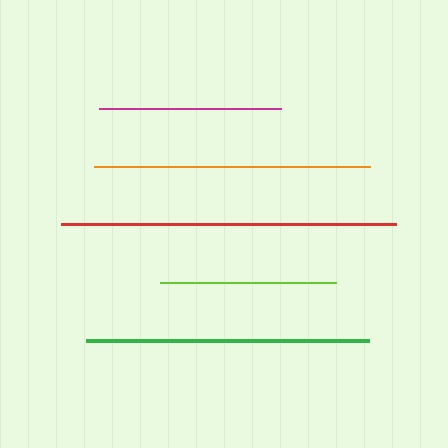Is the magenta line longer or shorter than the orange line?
The orange line is longer than the magenta line.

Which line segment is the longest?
The red line is the longest at approximately 335 pixels.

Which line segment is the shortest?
The lime line is the shortest at approximately 176 pixels.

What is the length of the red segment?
The red segment is approximately 335 pixels long.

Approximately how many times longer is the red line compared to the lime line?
The red line is approximately 1.9 times the length of the lime line.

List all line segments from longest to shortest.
From longest to shortest: red, green, orange, magenta, lime.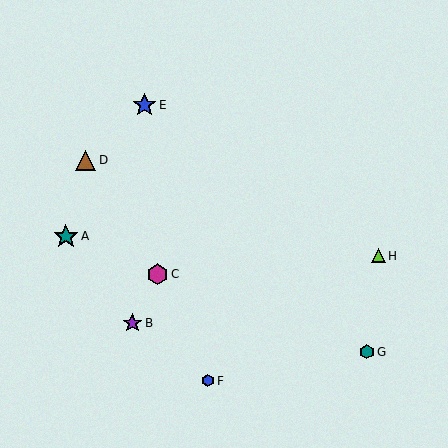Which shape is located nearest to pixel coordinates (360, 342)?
The teal hexagon (labeled G) at (367, 352) is nearest to that location.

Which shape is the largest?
The teal star (labeled A) is the largest.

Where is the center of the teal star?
The center of the teal star is at (66, 236).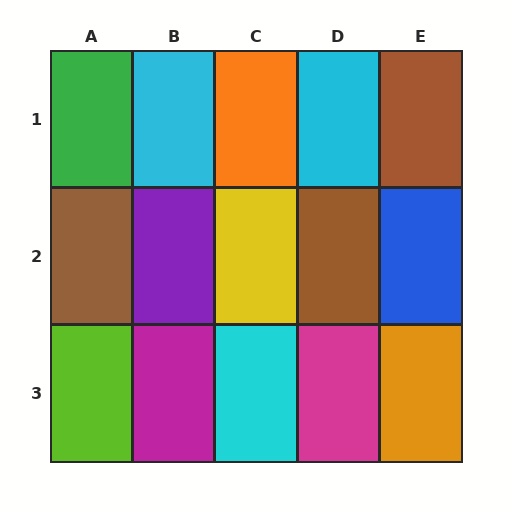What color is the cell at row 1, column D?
Cyan.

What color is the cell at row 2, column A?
Brown.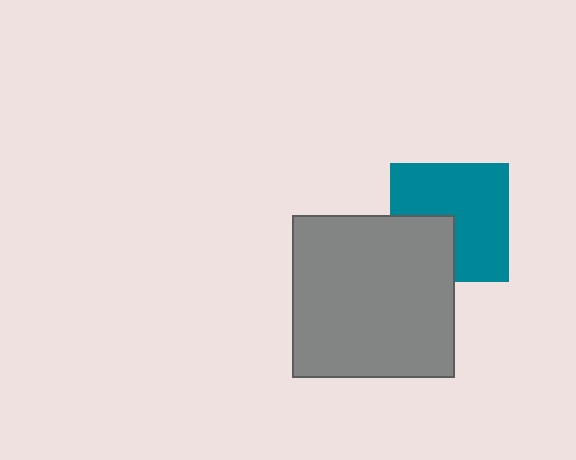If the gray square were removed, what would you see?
You would see the complete teal square.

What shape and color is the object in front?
The object in front is a gray square.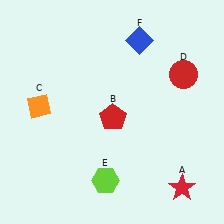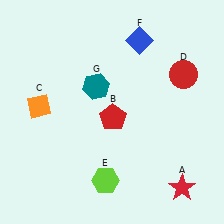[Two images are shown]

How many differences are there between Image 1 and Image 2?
There is 1 difference between the two images.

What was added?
A teal hexagon (G) was added in Image 2.